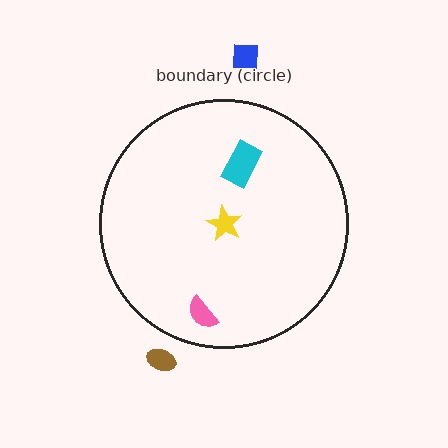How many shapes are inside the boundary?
3 inside, 2 outside.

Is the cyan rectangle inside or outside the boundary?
Inside.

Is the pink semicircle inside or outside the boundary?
Inside.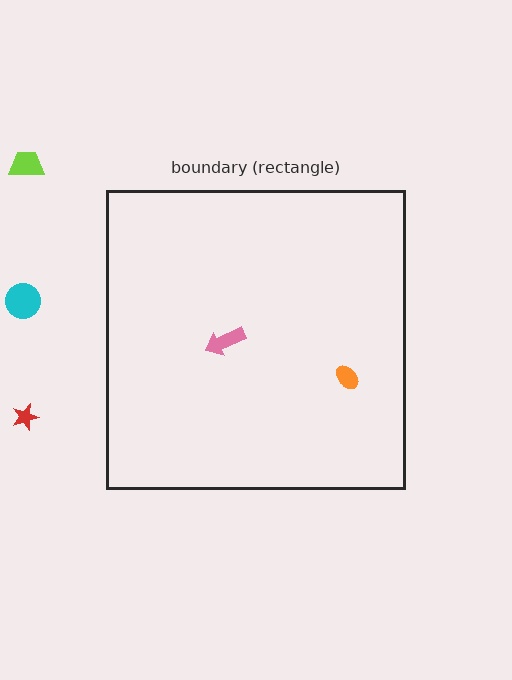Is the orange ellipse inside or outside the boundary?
Inside.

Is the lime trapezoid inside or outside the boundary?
Outside.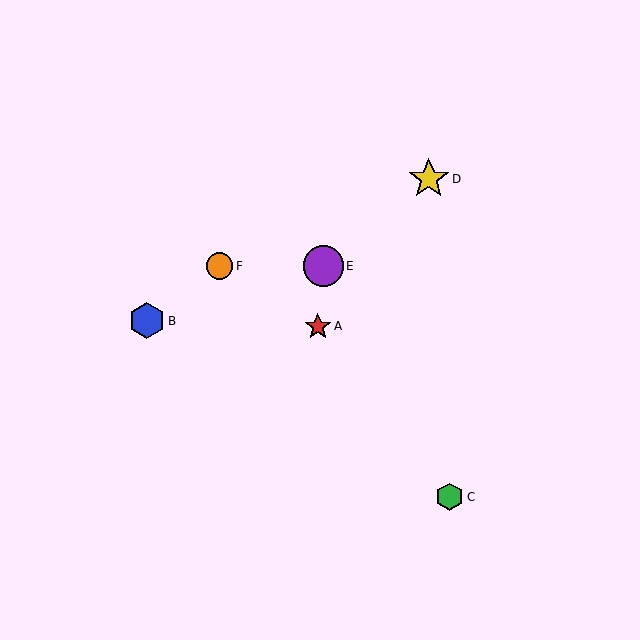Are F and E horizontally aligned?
Yes, both are at y≈266.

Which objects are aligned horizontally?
Objects E, F are aligned horizontally.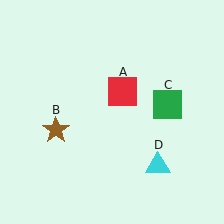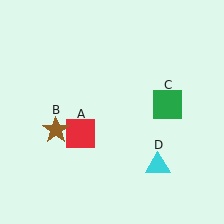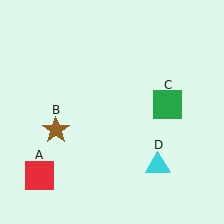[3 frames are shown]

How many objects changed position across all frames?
1 object changed position: red square (object A).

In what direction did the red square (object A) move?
The red square (object A) moved down and to the left.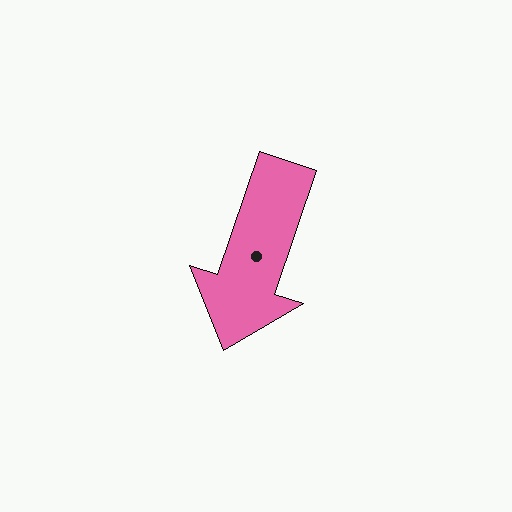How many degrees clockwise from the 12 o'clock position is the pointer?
Approximately 199 degrees.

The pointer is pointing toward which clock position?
Roughly 7 o'clock.